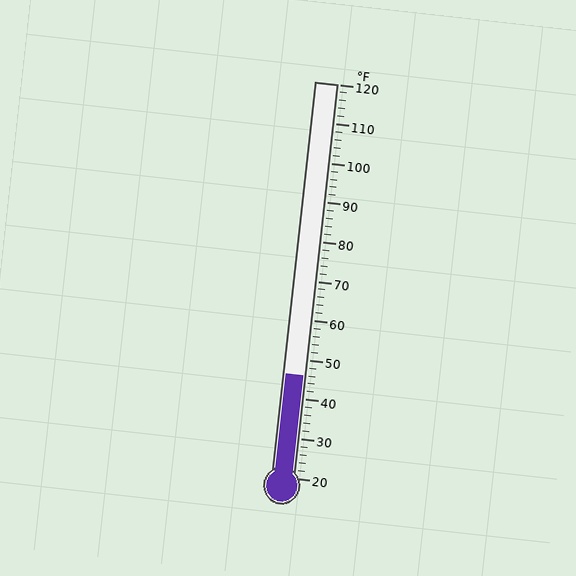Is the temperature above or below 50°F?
The temperature is below 50°F.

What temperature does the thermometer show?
The thermometer shows approximately 46°F.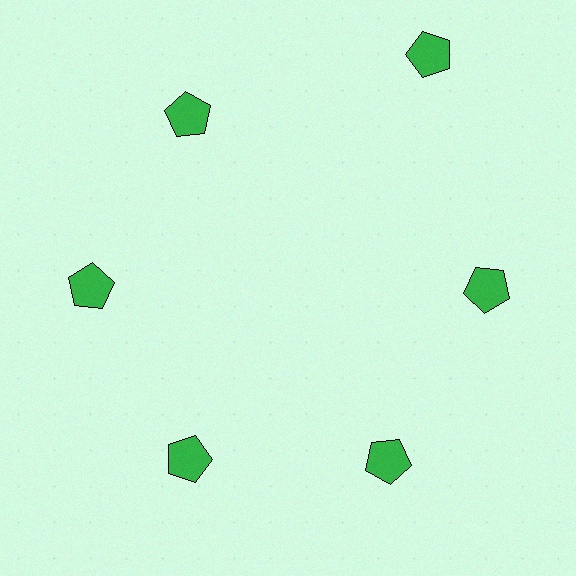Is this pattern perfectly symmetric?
No. The 6 green pentagons are arranged in a ring, but one element near the 1 o'clock position is pushed outward from the center, breaking the 6-fold rotational symmetry.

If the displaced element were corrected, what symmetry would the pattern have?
It would have 6-fold rotational symmetry — the pattern would map onto itself every 60 degrees.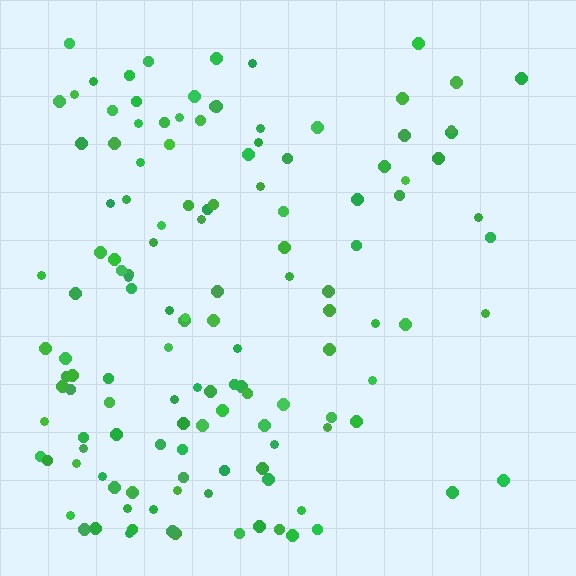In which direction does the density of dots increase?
From right to left, with the left side densest.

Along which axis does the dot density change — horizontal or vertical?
Horizontal.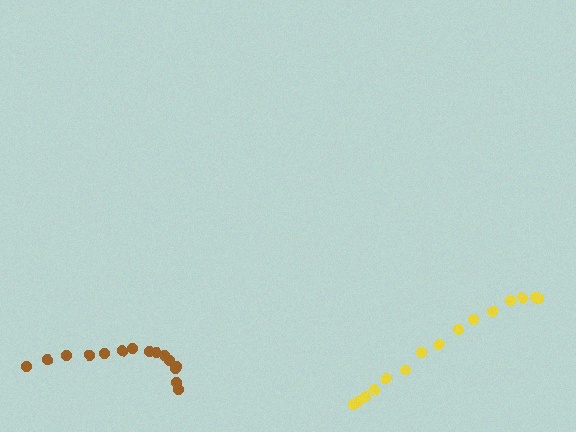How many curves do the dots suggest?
There are 2 distinct paths.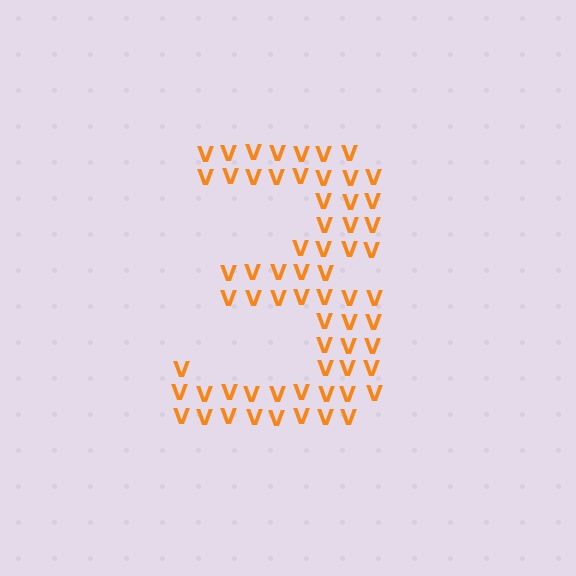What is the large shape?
The large shape is the digit 3.